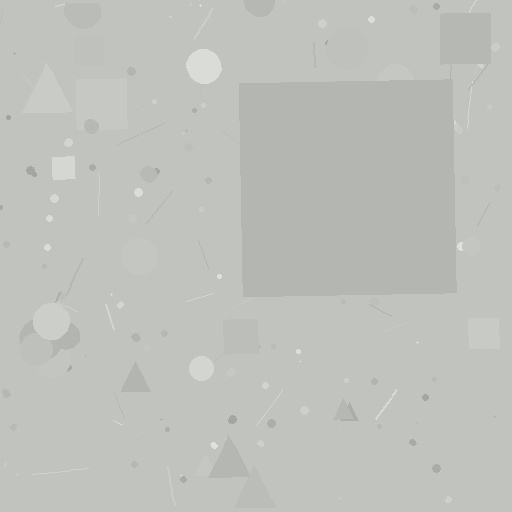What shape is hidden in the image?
A square is hidden in the image.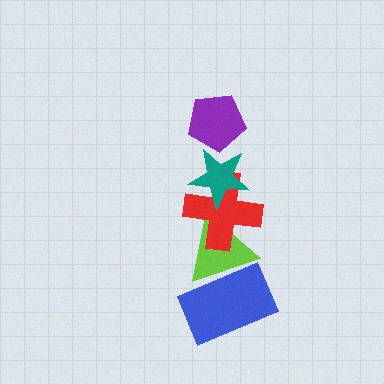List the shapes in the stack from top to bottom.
From top to bottom: the purple pentagon, the teal star, the red cross, the lime triangle, the blue rectangle.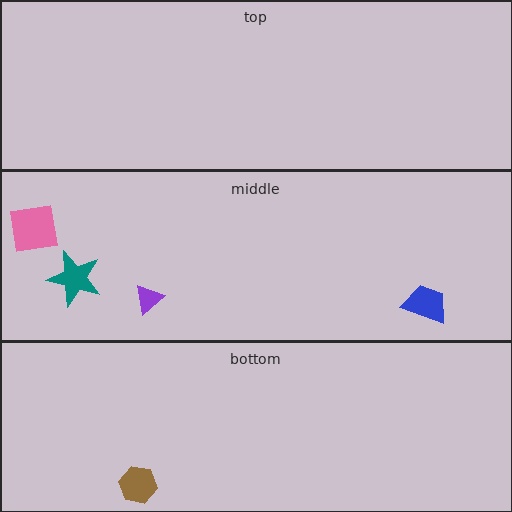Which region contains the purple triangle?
The middle region.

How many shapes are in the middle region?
4.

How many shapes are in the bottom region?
1.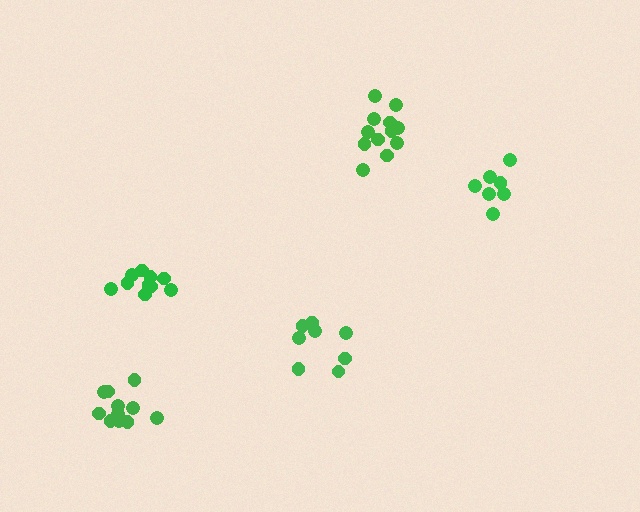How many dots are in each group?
Group 1: 12 dots, Group 2: 8 dots, Group 3: 7 dots, Group 4: 11 dots, Group 5: 10 dots (48 total).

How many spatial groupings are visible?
There are 5 spatial groupings.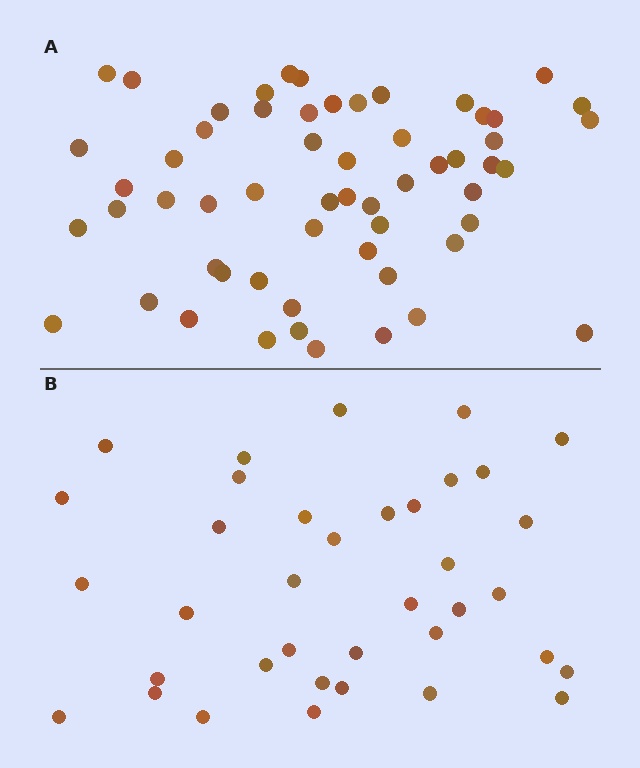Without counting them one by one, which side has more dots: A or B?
Region A (the top region) has more dots.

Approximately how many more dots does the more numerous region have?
Region A has approximately 20 more dots than region B.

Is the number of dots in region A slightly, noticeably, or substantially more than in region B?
Region A has substantially more. The ratio is roughly 1.6 to 1.